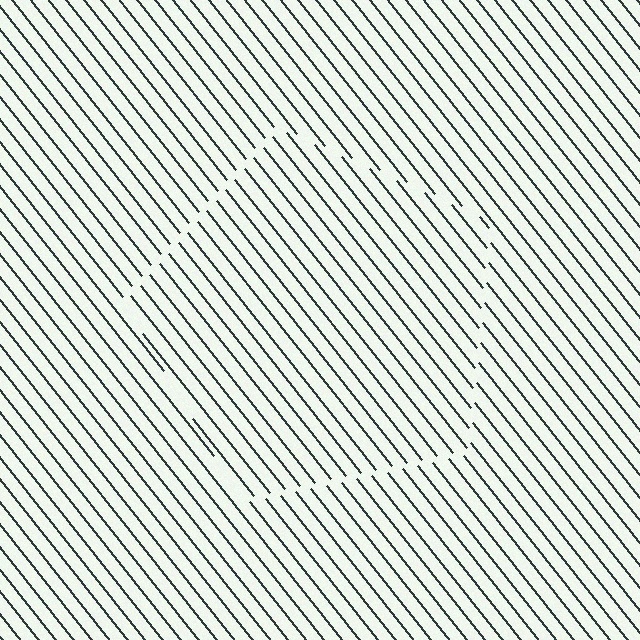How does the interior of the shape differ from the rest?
The interior of the shape contains the same grating, shifted by half a period — the contour is defined by the phase discontinuity where line-ends from the inner and outer gratings abut.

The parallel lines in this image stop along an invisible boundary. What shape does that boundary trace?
An illusory pentagon. The interior of the shape contains the same grating, shifted by half a period — the contour is defined by the phase discontinuity where line-ends from the inner and outer gratings abut.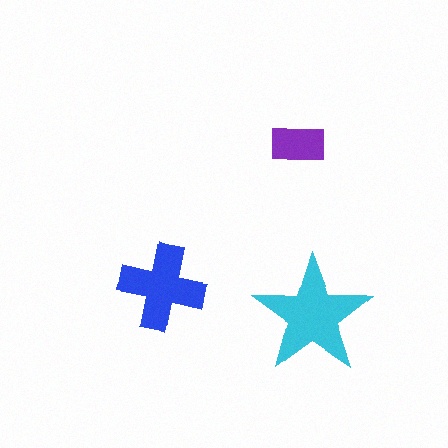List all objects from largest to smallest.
The cyan star, the blue cross, the purple rectangle.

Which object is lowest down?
The cyan star is bottommost.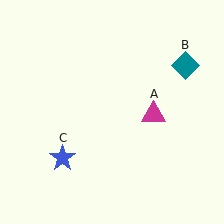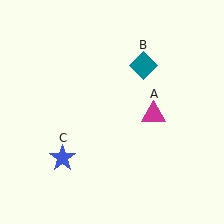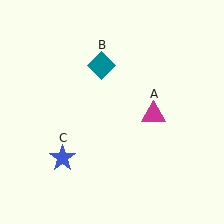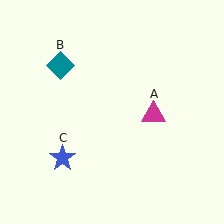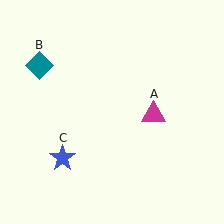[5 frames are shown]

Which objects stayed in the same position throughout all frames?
Magenta triangle (object A) and blue star (object C) remained stationary.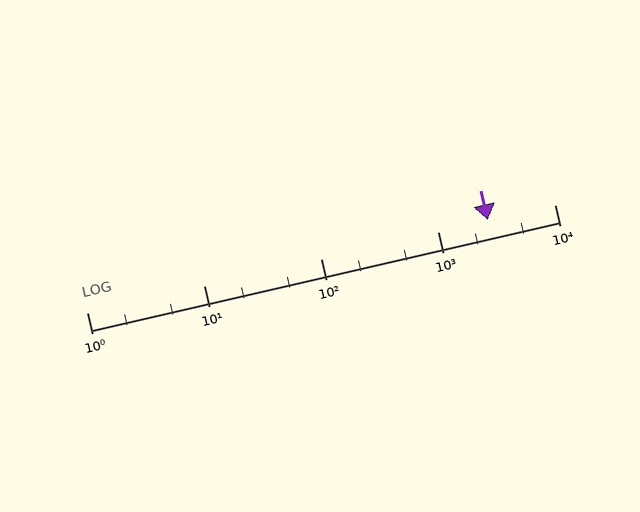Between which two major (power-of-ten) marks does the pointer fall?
The pointer is between 1000 and 10000.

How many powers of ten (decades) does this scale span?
The scale spans 4 decades, from 1 to 10000.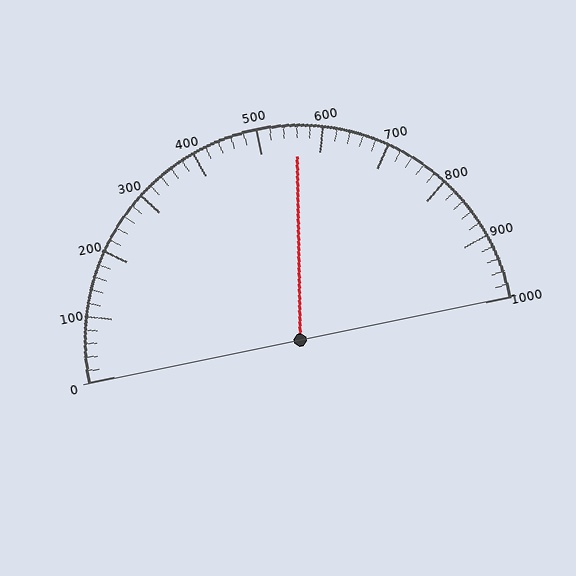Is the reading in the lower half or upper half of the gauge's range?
The reading is in the upper half of the range (0 to 1000).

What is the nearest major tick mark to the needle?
The nearest major tick mark is 600.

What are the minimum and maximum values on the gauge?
The gauge ranges from 0 to 1000.